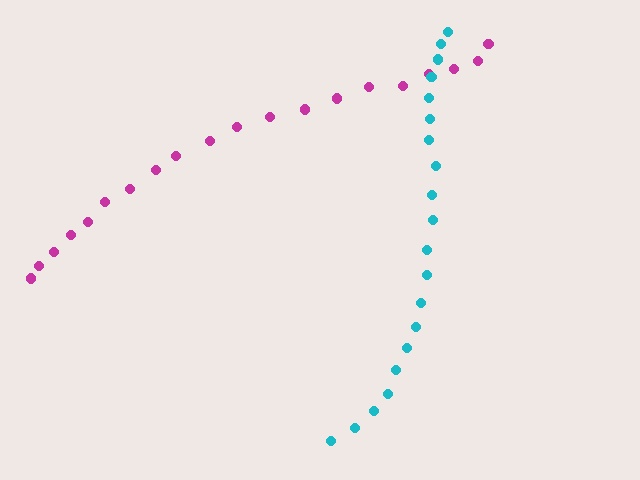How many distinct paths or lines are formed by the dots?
There are 2 distinct paths.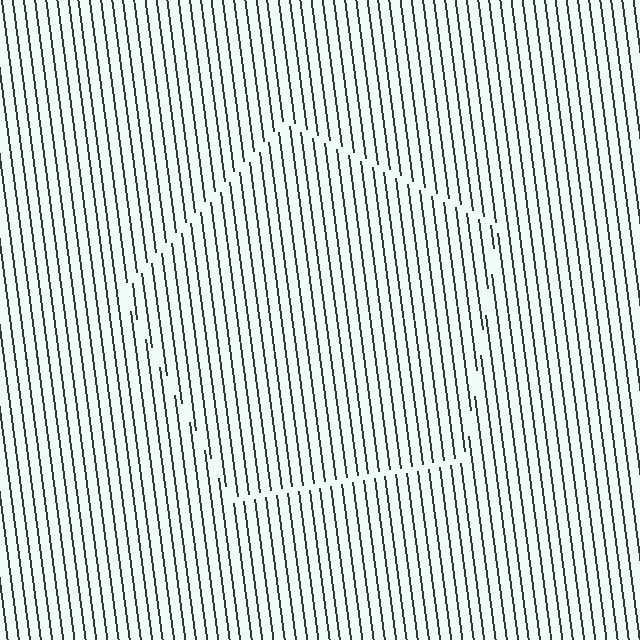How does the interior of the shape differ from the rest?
The interior of the shape contains the same grating, shifted by half a period — the contour is defined by the phase discontinuity where line-ends from the inner and outer gratings abut.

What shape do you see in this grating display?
An illusory pentagon. The interior of the shape contains the same grating, shifted by half a period — the contour is defined by the phase discontinuity where line-ends from the inner and outer gratings abut.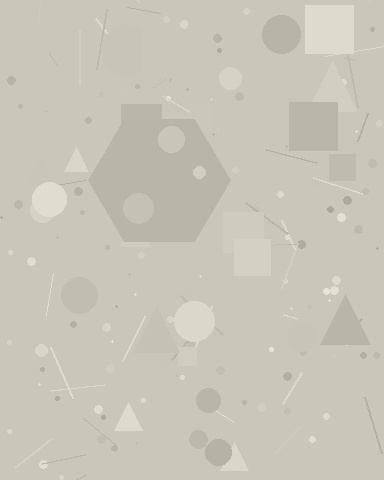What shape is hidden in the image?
A hexagon is hidden in the image.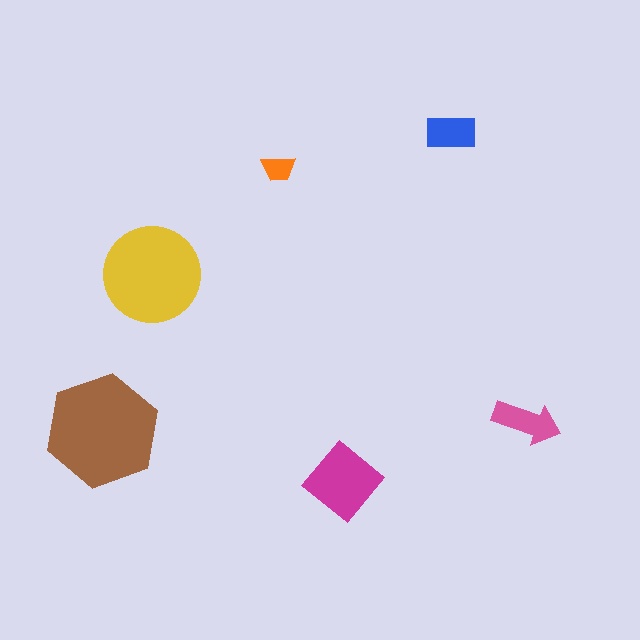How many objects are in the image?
There are 6 objects in the image.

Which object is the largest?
The brown hexagon.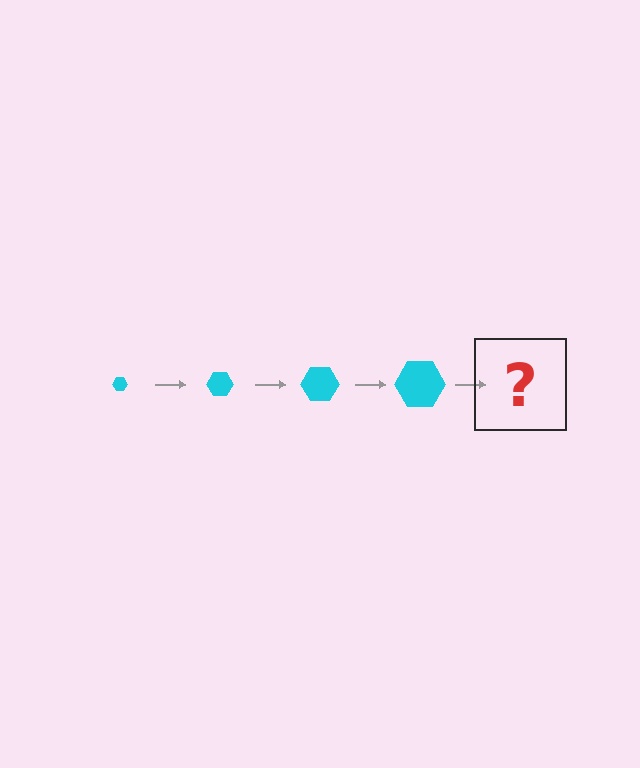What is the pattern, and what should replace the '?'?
The pattern is that the hexagon gets progressively larger each step. The '?' should be a cyan hexagon, larger than the previous one.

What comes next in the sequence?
The next element should be a cyan hexagon, larger than the previous one.